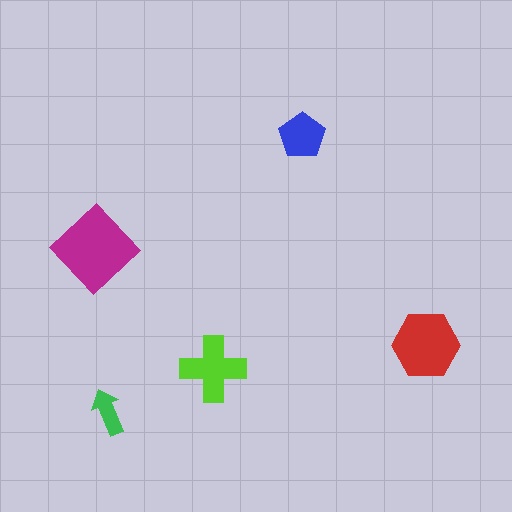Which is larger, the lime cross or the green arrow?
The lime cross.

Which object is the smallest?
The green arrow.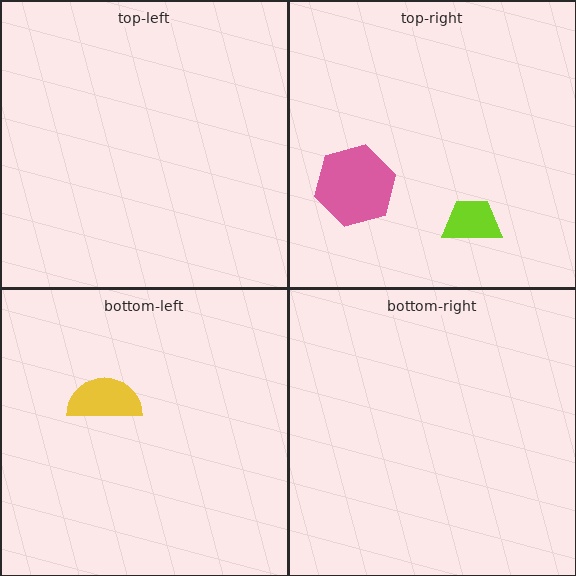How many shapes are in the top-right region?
2.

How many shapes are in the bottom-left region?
1.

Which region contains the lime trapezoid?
The top-right region.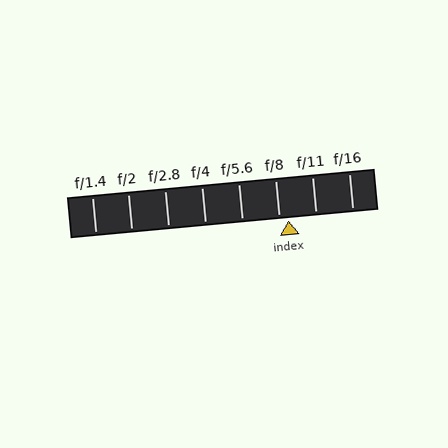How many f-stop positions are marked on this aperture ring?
There are 8 f-stop positions marked.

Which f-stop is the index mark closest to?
The index mark is closest to f/8.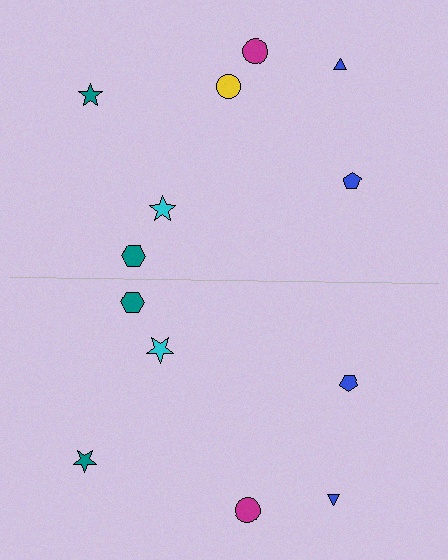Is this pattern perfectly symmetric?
No, the pattern is not perfectly symmetric. A yellow circle is missing from the bottom side.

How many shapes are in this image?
There are 13 shapes in this image.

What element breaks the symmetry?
A yellow circle is missing from the bottom side.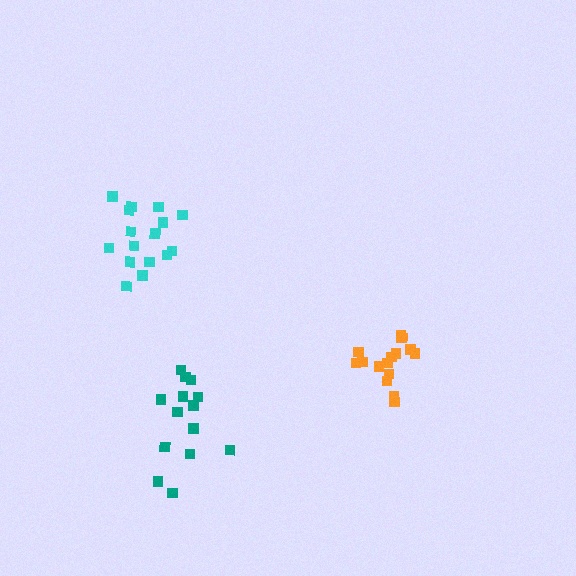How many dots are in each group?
Group 1: 16 dots, Group 2: 14 dots, Group 3: 15 dots (45 total).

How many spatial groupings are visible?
There are 3 spatial groupings.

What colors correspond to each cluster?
The clusters are colored: cyan, teal, orange.